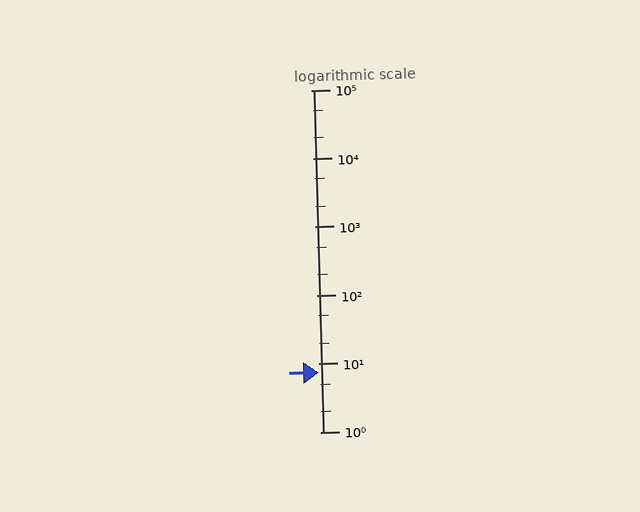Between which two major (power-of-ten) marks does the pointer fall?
The pointer is between 1 and 10.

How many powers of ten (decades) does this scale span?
The scale spans 5 decades, from 1 to 100000.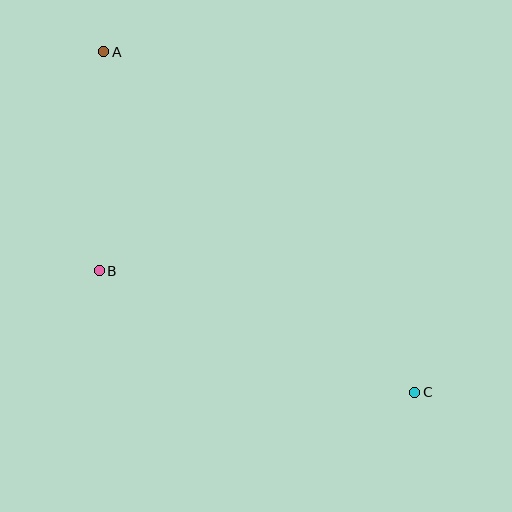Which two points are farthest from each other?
Points A and C are farthest from each other.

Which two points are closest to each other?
Points A and B are closest to each other.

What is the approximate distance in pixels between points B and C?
The distance between B and C is approximately 338 pixels.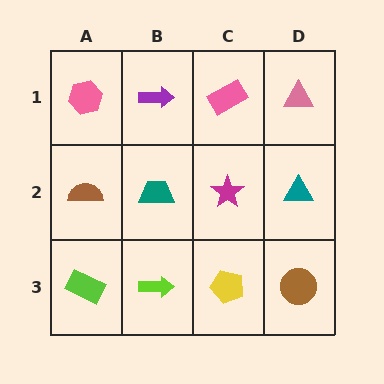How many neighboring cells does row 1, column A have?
2.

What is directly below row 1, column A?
A brown semicircle.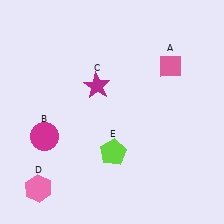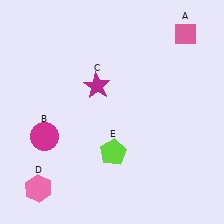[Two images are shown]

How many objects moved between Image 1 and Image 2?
1 object moved between the two images.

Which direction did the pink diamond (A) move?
The pink diamond (A) moved up.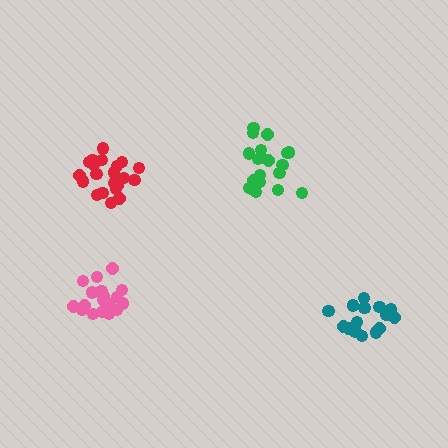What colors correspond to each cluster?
The clusters are colored: teal, green, pink, red.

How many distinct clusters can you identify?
There are 4 distinct clusters.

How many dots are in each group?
Group 1: 16 dots, Group 2: 21 dots, Group 3: 21 dots, Group 4: 21 dots (79 total).